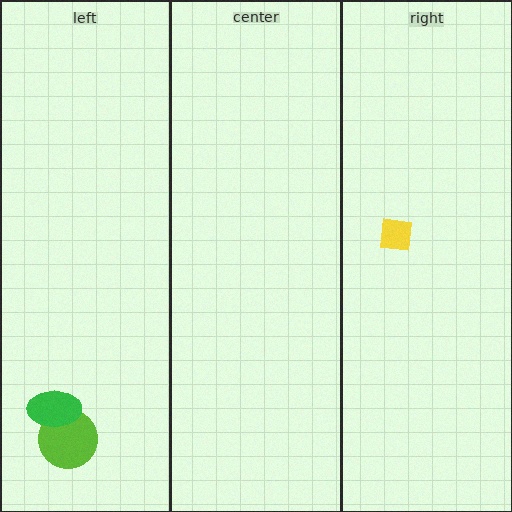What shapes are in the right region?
The yellow square.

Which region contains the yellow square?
The right region.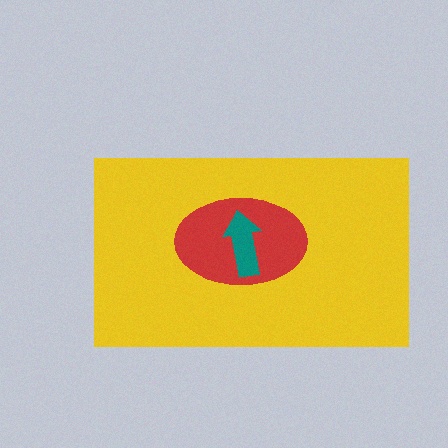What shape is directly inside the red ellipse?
The teal arrow.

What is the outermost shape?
The yellow rectangle.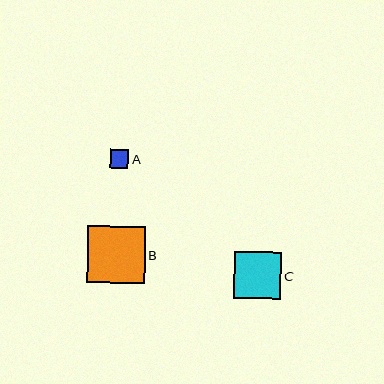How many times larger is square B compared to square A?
Square B is approximately 3.1 times the size of square A.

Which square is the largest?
Square B is the largest with a size of approximately 57 pixels.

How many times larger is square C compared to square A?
Square C is approximately 2.5 times the size of square A.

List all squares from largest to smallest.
From largest to smallest: B, C, A.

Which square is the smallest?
Square A is the smallest with a size of approximately 19 pixels.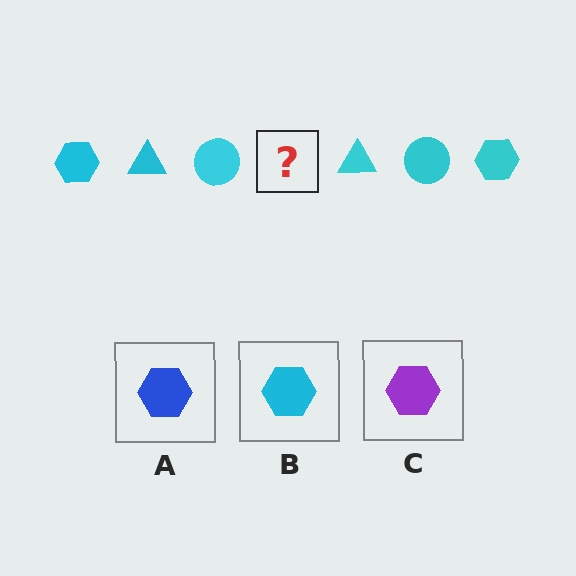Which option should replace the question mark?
Option B.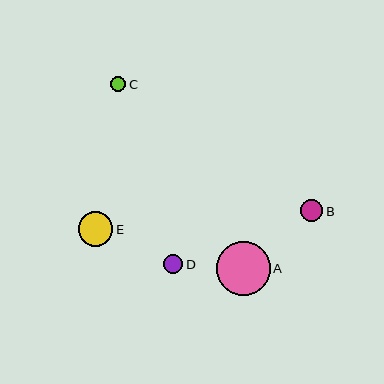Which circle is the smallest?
Circle C is the smallest with a size of approximately 15 pixels.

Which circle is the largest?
Circle A is the largest with a size of approximately 53 pixels.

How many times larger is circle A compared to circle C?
Circle A is approximately 3.5 times the size of circle C.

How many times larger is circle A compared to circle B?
Circle A is approximately 2.4 times the size of circle B.